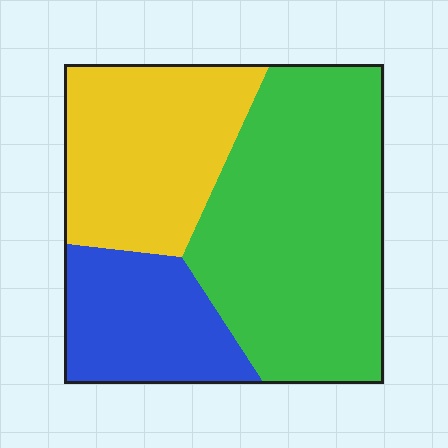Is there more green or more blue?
Green.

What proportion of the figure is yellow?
Yellow takes up between a quarter and a half of the figure.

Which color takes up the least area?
Blue, at roughly 20%.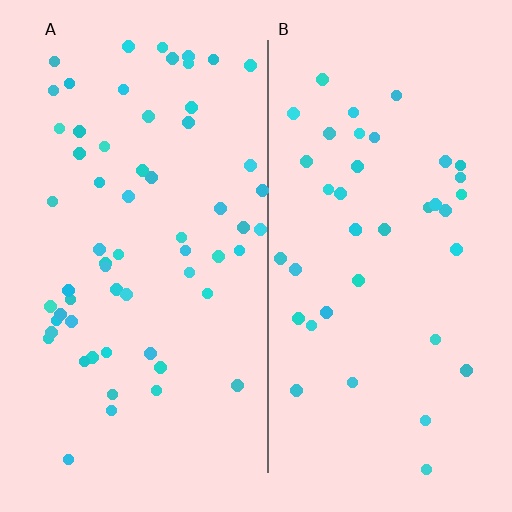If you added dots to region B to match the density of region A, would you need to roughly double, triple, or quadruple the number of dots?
Approximately double.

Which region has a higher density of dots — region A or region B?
A (the left).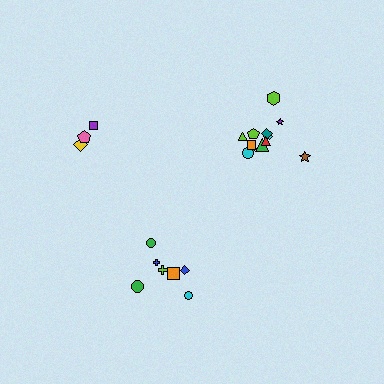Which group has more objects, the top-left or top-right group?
The top-right group.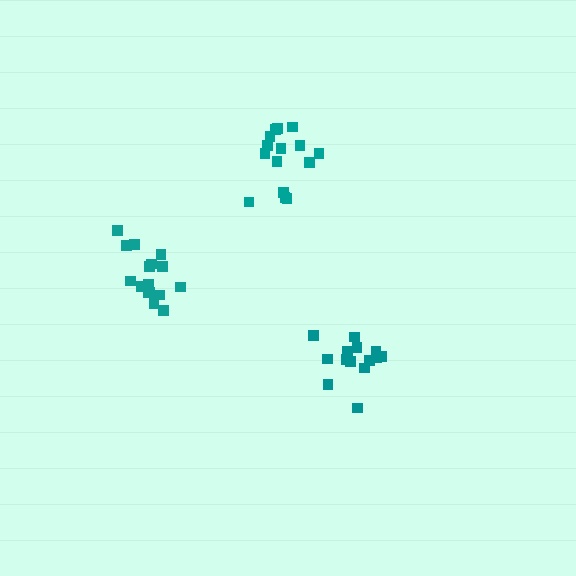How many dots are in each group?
Group 1: 15 dots, Group 2: 14 dots, Group 3: 16 dots (45 total).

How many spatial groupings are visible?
There are 3 spatial groupings.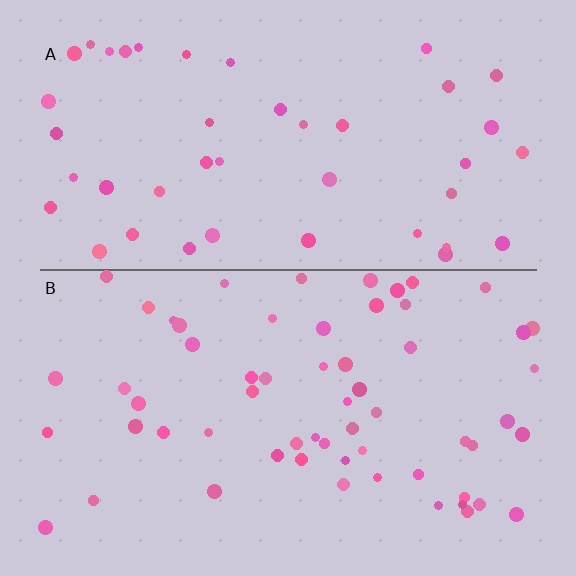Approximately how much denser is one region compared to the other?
Approximately 1.4× — region B over region A.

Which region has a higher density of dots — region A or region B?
B (the bottom).